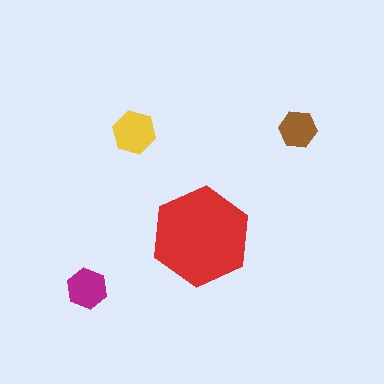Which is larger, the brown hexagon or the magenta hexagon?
The magenta one.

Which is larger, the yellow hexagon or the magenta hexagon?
The yellow one.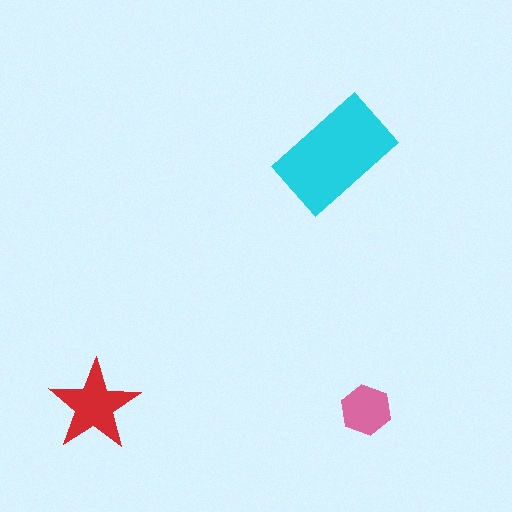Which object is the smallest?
The pink hexagon.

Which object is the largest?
The cyan rectangle.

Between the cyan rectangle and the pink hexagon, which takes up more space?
The cyan rectangle.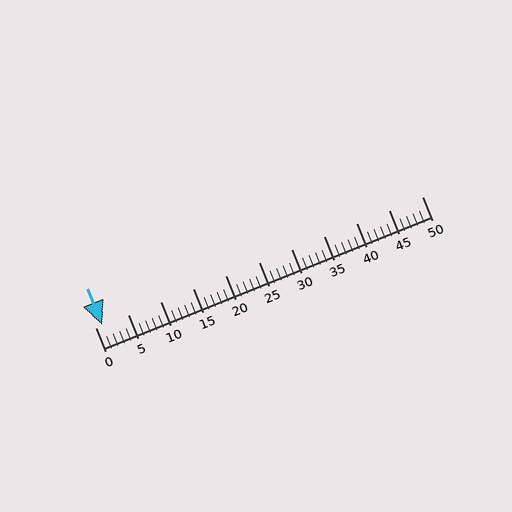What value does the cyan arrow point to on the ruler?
The cyan arrow points to approximately 1.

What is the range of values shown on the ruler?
The ruler shows values from 0 to 50.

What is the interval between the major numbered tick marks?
The major tick marks are spaced 5 units apart.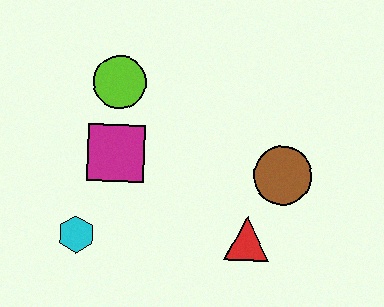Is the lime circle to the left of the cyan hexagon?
No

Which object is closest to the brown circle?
The red triangle is closest to the brown circle.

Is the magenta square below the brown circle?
No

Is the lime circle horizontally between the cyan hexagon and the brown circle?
Yes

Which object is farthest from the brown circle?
The cyan hexagon is farthest from the brown circle.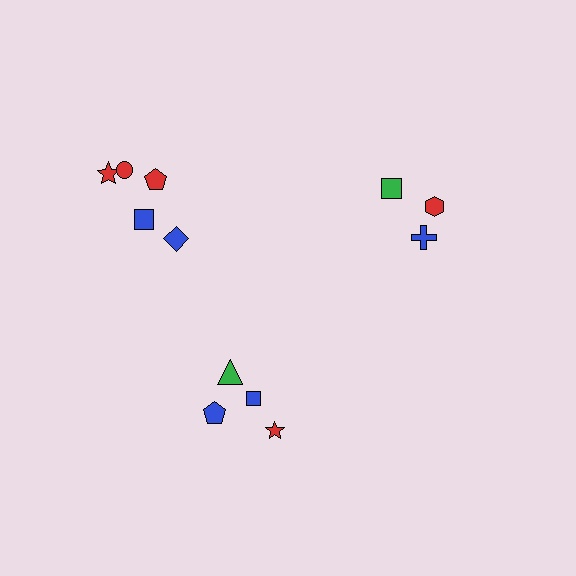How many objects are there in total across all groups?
There are 12 objects.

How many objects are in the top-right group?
There are 3 objects.